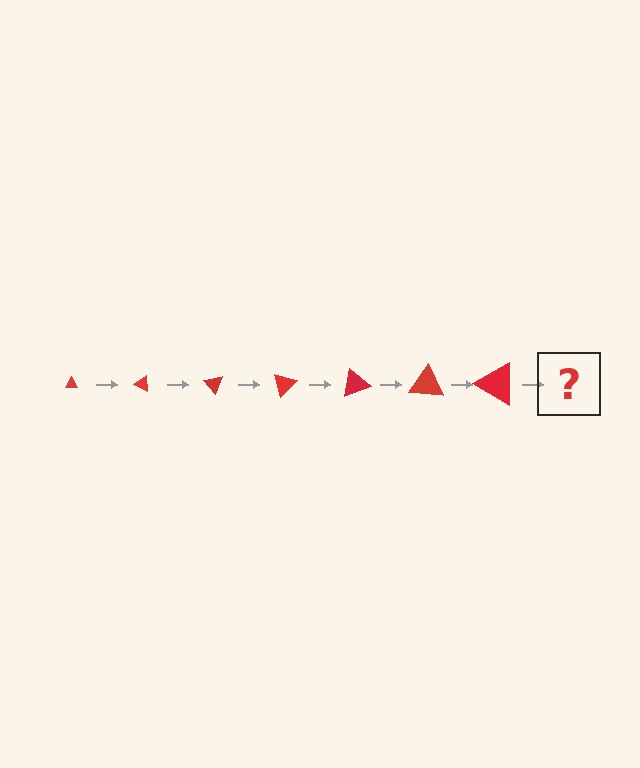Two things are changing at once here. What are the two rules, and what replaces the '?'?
The two rules are that the triangle grows larger each step and it rotates 25 degrees each step. The '?' should be a triangle, larger than the previous one and rotated 175 degrees from the start.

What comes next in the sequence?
The next element should be a triangle, larger than the previous one and rotated 175 degrees from the start.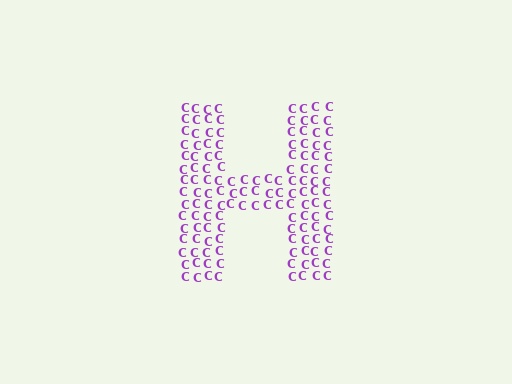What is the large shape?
The large shape is the letter H.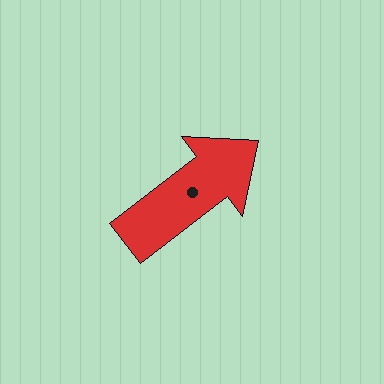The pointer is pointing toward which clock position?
Roughly 2 o'clock.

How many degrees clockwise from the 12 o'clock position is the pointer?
Approximately 52 degrees.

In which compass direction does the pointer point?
Northeast.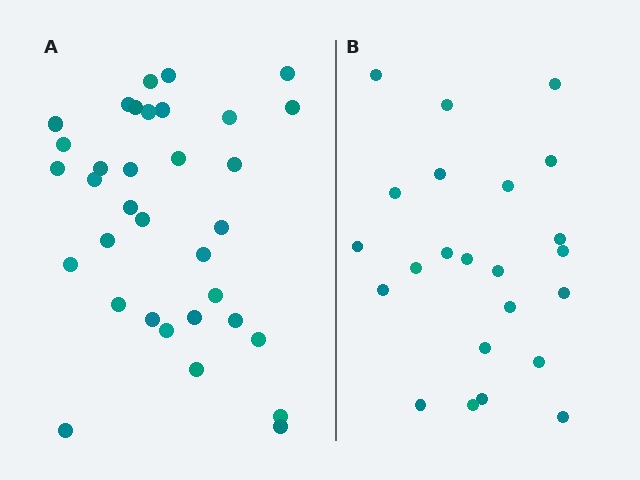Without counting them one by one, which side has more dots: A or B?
Region A (the left region) has more dots.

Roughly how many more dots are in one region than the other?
Region A has roughly 12 or so more dots than region B.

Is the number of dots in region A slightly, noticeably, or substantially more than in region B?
Region A has substantially more. The ratio is roughly 1.5 to 1.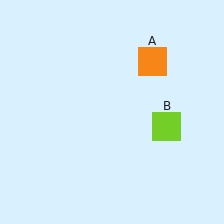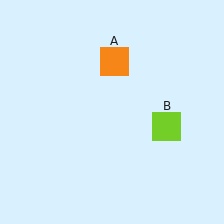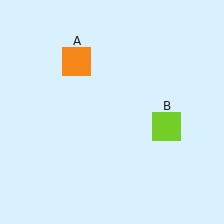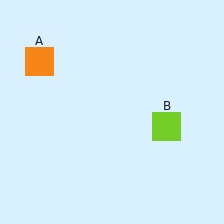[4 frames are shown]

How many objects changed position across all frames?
1 object changed position: orange square (object A).